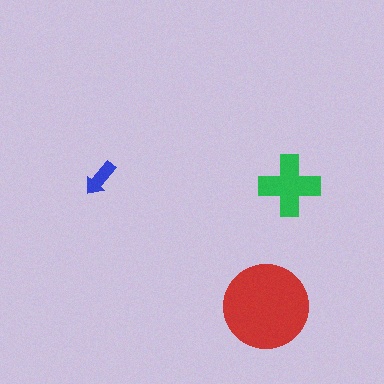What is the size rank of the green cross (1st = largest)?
2nd.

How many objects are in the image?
There are 3 objects in the image.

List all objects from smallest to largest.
The blue arrow, the green cross, the red circle.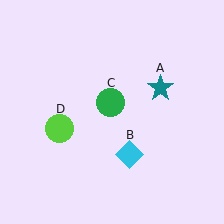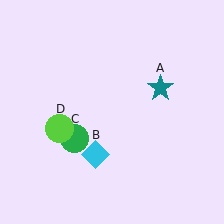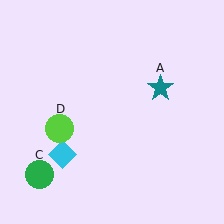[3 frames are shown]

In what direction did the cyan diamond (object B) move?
The cyan diamond (object B) moved left.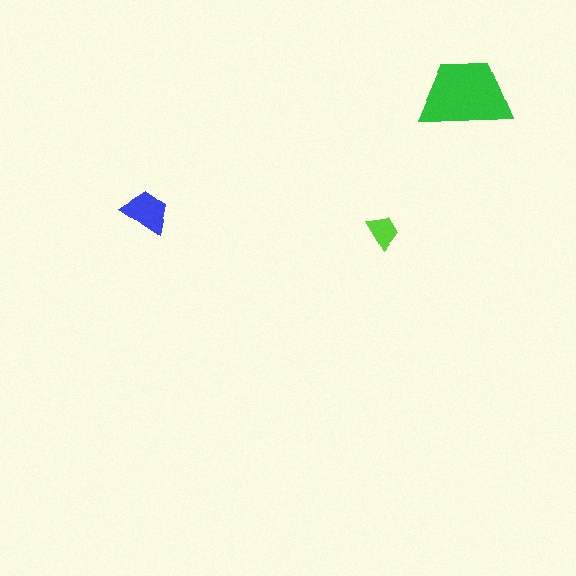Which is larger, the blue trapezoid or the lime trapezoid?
The blue one.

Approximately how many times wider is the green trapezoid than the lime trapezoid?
About 2.5 times wider.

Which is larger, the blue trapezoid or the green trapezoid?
The green one.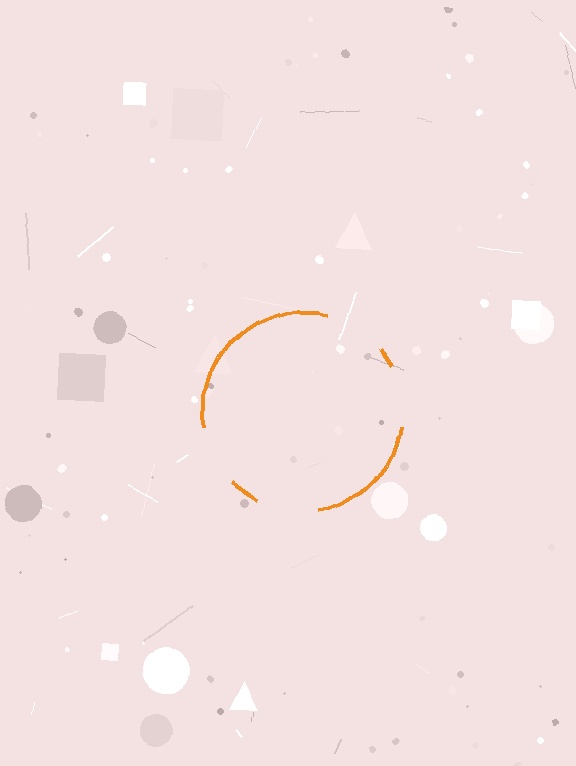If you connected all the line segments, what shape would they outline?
They would outline a circle.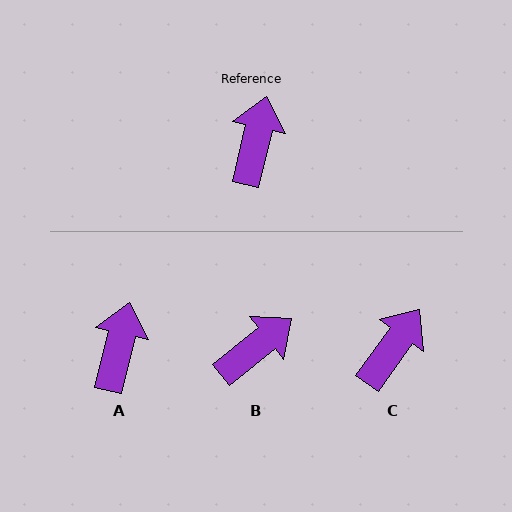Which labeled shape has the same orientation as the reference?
A.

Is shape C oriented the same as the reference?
No, it is off by about 22 degrees.